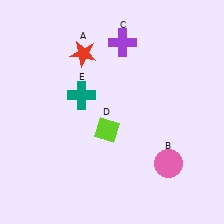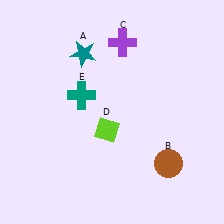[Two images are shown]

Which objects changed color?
A changed from red to teal. B changed from pink to brown.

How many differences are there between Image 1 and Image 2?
There are 2 differences between the two images.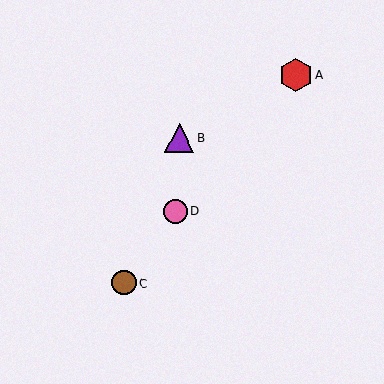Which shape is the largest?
The red hexagon (labeled A) is the largest.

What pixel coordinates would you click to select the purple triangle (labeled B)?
Click at (179, 138) to select the purple triangle B.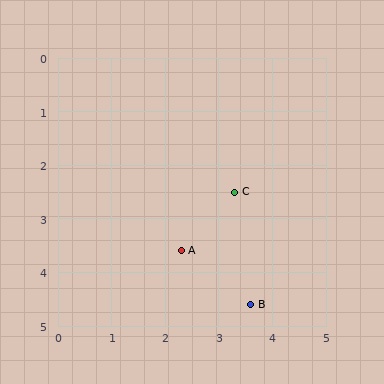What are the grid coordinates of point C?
Point C is at approximately (3.3, 2.5).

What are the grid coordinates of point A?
Point A is at approximately (2.3, 3.6).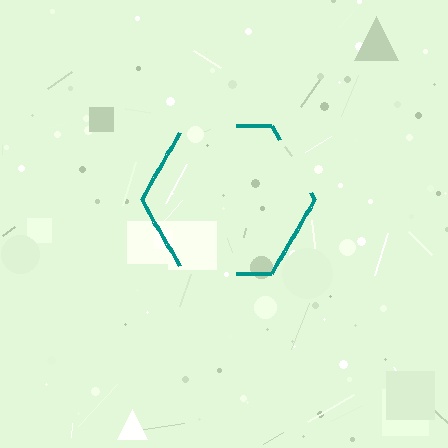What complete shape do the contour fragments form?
The contour fragments form a hexagon.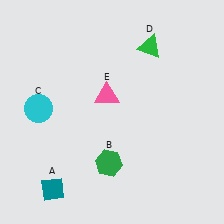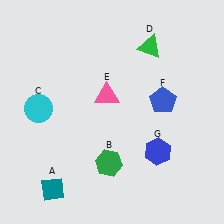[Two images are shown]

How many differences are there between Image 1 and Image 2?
There are 2 differences between the two images.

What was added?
A blue pentagon (F), a blue hexagon (G) were added in Image 2.